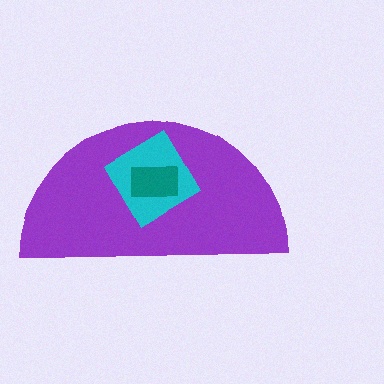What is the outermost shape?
The purple semicircle.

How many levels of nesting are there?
3.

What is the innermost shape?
The teal rectangle.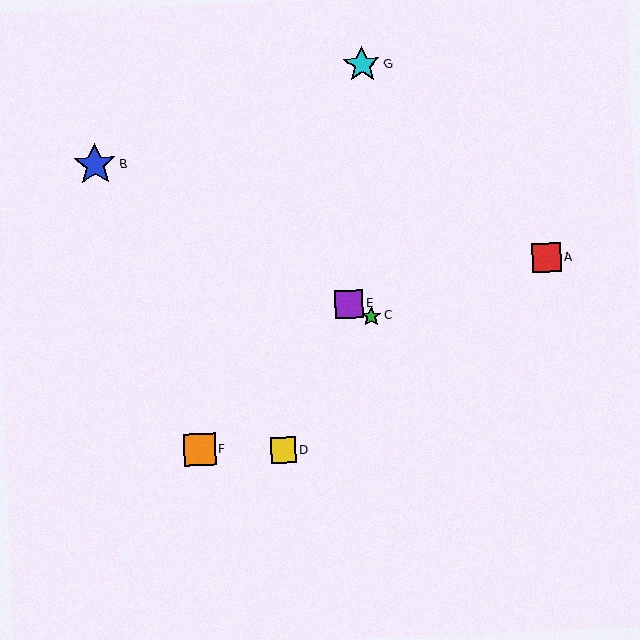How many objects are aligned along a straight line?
3 objects (B, C, E) are aligned along a straight line.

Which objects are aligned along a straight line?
Objects B, C, E are aligned along a straight line.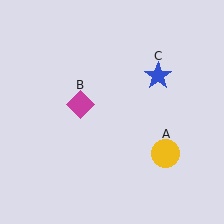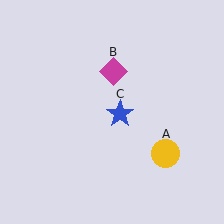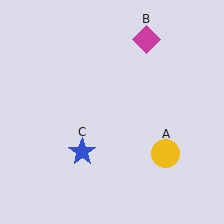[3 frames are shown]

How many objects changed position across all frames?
2 objects changed position: magenta diamond (object B), blue star (object C).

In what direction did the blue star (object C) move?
The blue star (object C) moved down and to the left.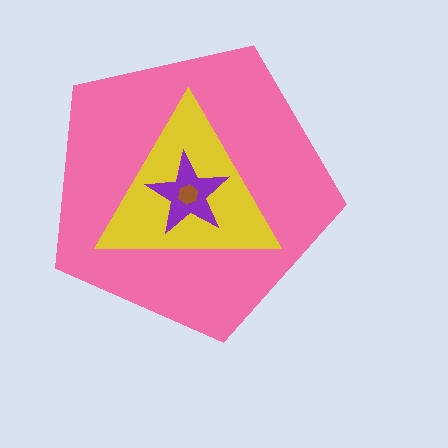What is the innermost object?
The brown hexagon.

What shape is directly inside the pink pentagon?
The yellow triangle.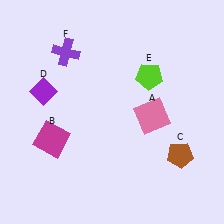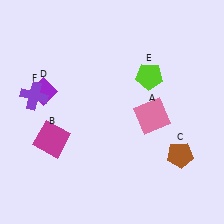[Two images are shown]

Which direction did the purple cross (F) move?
The purple cross (F) moved down.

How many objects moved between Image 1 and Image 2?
1 object moved between the two images.